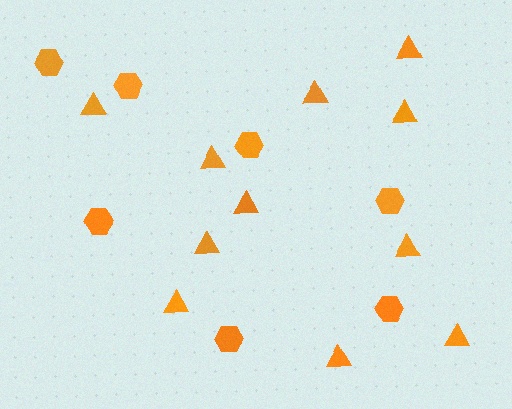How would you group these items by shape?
There are 2 groups: one group of triangles (11) and one group of hexagons (7).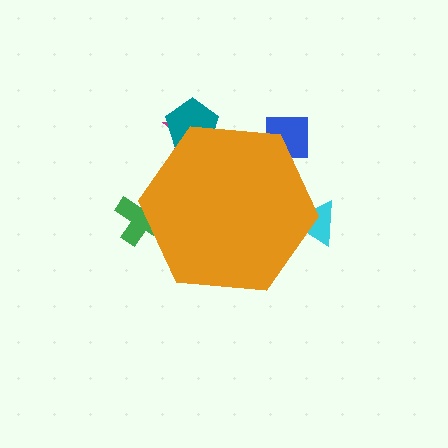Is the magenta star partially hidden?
Yes, the magenta star is partially hidden behind the orange hexagon.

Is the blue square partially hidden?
Yes, the blue square is partially hidden behind the orange hexagon.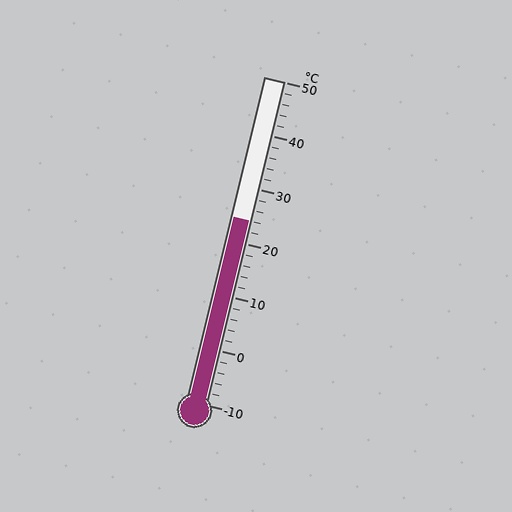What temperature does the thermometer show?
The thermometer shows approximately 24°C.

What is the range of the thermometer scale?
The thermometer scale ranges from -10°C to 50°C.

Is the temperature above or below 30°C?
The temperature is below 30°C.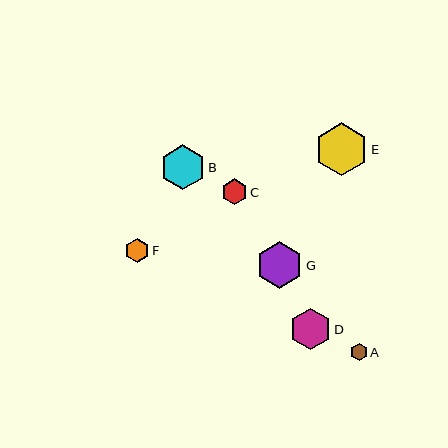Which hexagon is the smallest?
Hexagon A is the smallest with a size of approximately 17 pixels.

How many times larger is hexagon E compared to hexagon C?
Hexagon E is approximately 2.1 times the size of hexagon C.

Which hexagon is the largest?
Hexagon E is the largest with a size of approximately 53 pixels.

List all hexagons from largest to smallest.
From largest to smallest: E, G, B, D, C, F, A.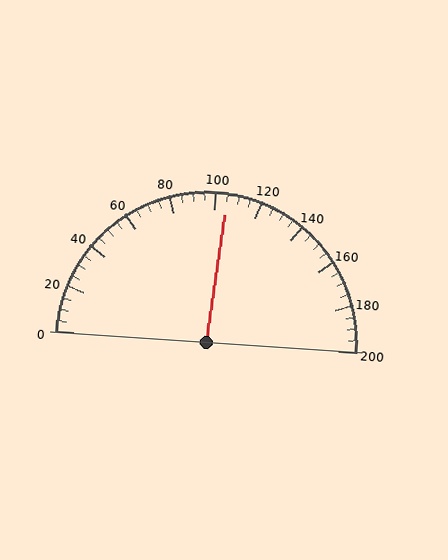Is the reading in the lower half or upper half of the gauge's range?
The reading is in the upper half of the range (0 to 200).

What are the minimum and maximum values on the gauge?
The gauge ranges from 0 to 200.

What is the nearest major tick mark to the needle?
The nearest major tick mark is 100.